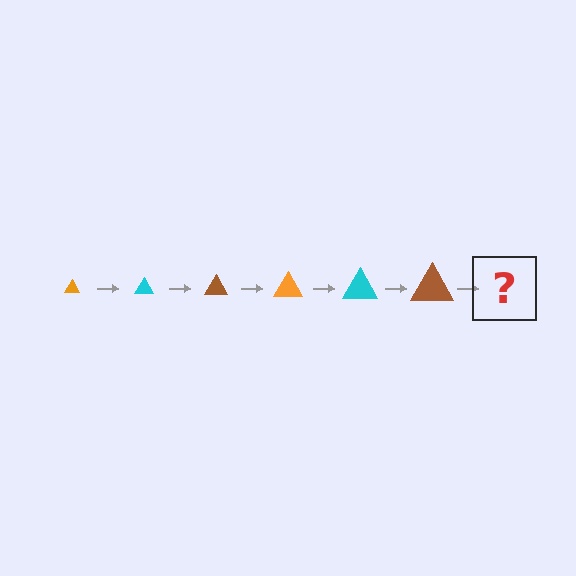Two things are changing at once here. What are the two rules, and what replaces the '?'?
The two rules are that the triangle grows larger each step and the color cycles through orange, cyan, and brown. The '?' should be an orange triangle, larger than the previous one.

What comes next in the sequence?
The next element should be an orange triangle, larger than the previous one.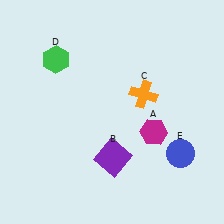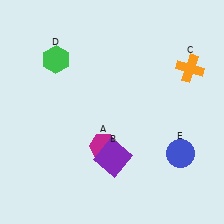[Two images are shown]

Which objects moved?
The objects that moved are: the magenta hexagon (A), the orange cross (C).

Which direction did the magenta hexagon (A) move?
The magenta hexagon (A) moved left.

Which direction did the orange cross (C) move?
The orange cross (C) moved right.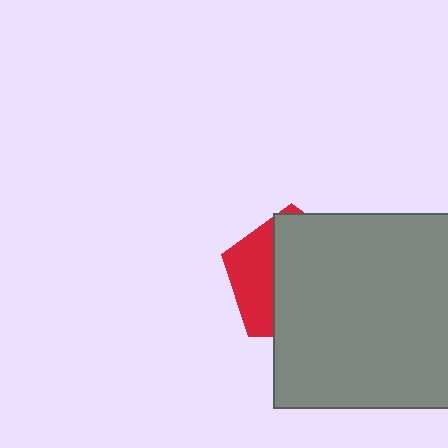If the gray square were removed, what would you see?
You would see the complete red pentagon.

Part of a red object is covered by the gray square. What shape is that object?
It is a pentagon.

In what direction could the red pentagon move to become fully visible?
The red pentagon could move left. That would shift it out from behind the gray square entirely.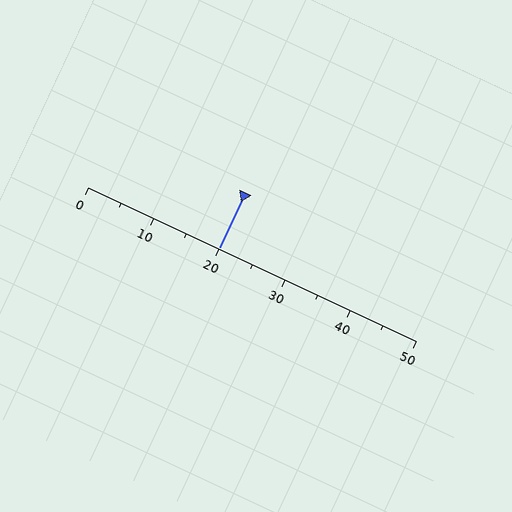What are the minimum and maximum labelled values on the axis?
The axis runs from 0 to 50.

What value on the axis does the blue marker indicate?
The marker indicates approximately 20.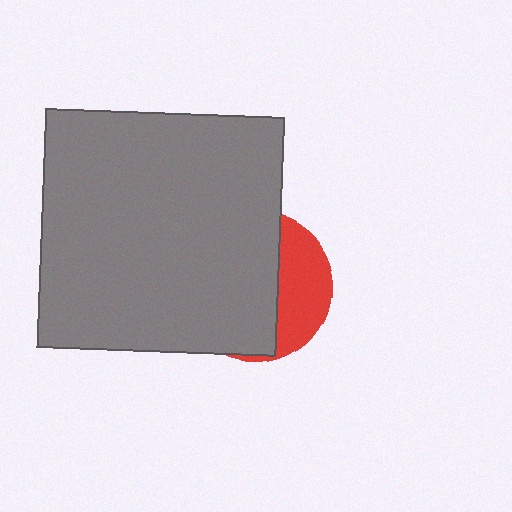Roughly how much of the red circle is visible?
A small part of it is visible (roughly 34%).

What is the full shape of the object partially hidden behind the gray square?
The partially hidden object is a red circle.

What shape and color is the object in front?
The object in front is a gray square.